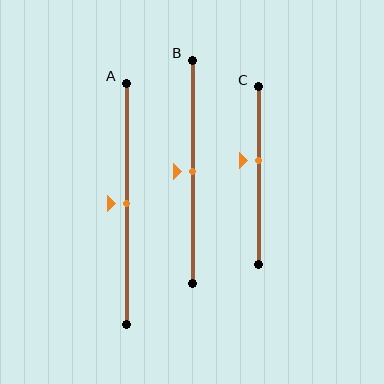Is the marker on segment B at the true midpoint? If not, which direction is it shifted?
Yes, the marker on segment B is at the true midpoint.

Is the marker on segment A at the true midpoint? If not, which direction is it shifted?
Yes, the marker on segment A is at the true midpoint.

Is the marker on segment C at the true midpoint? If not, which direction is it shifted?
No, the marker on segment C is shifted upward by about 8% of the segment length.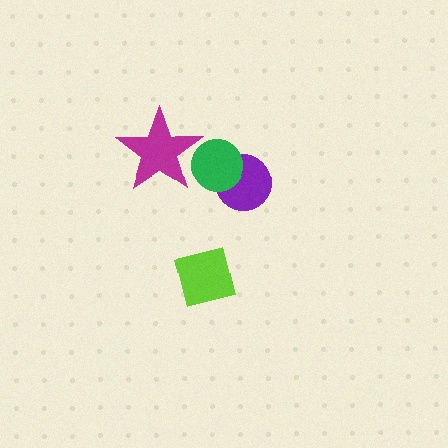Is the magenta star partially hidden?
Yes, it is partially covered by another shape.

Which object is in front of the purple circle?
The green circle is in front of the purple circle.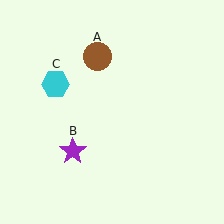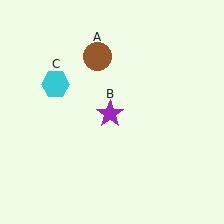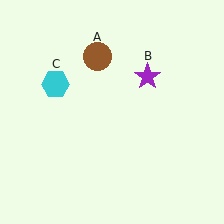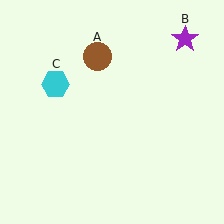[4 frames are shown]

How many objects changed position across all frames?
1 object changed position: purple star (object B).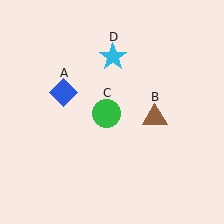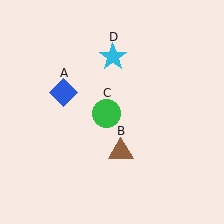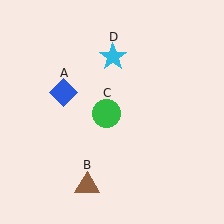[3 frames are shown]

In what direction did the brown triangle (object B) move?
The brown triangle (object B) moved down and to the left.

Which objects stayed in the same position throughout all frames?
Blue diamond (object A) and green circle (object C) and cyan star (object D) remained stationary.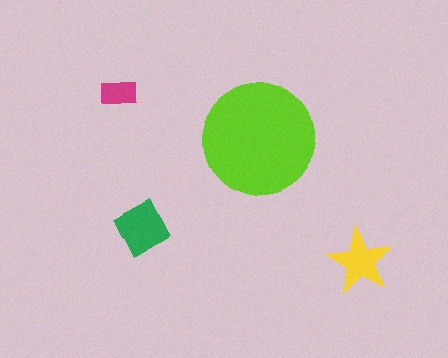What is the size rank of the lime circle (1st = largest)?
1st.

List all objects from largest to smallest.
The lime circle, the green square, the yellow star, the magenta rectangle.